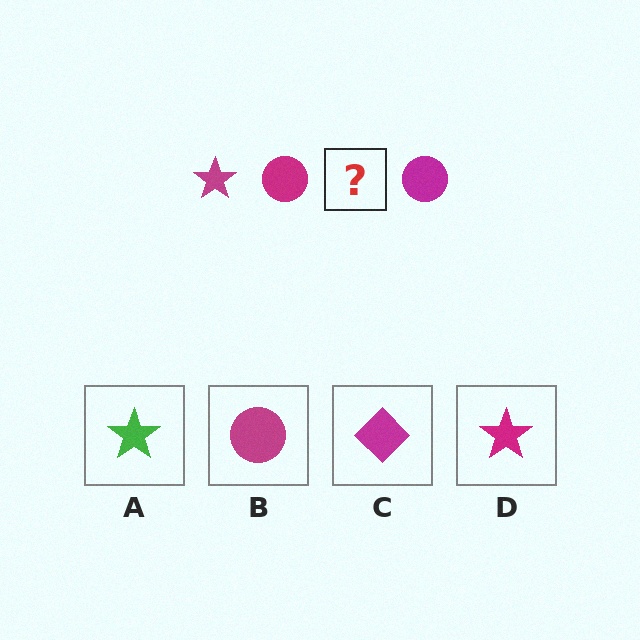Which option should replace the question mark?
Option D.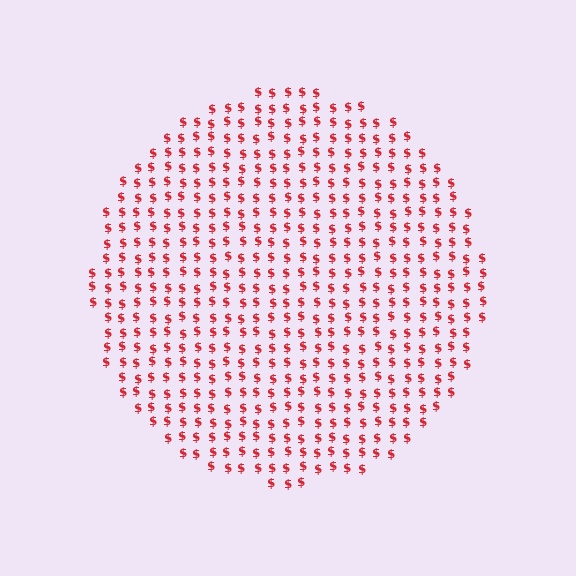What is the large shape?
The large shape is a circle.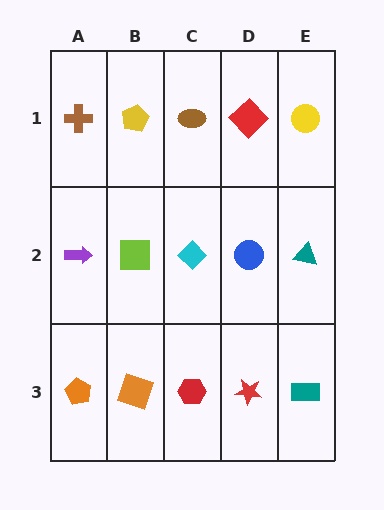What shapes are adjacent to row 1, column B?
A lime square (row 2, column B), a brown cross (row 1, column A), a brown ellipse (row 1, column C).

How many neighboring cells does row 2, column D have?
4.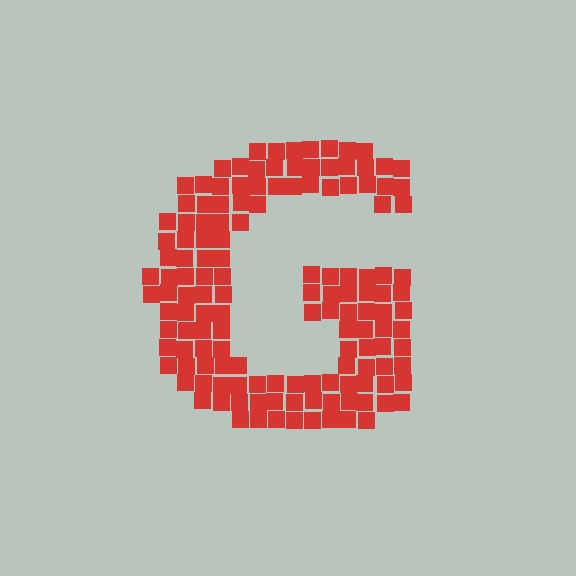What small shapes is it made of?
It is made of small squares.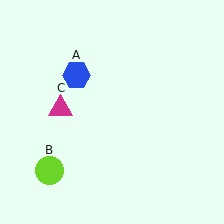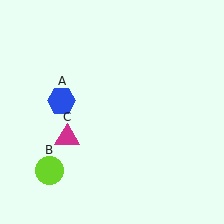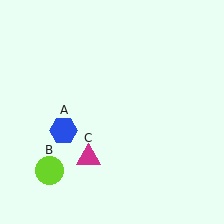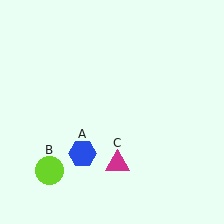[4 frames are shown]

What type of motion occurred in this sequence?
The blue hexagon (object A), magenta triangle (object C) rotated counterclockwise around the center of the scene.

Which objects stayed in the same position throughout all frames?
Lime circle (object B) remained stationary.